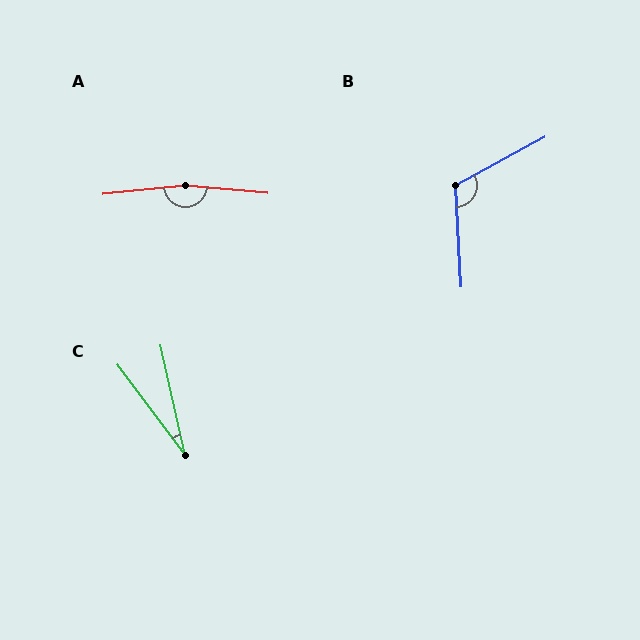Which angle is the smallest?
C, at approximately 24 degrees.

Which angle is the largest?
A, at approximately 169 degrees.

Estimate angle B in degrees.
Approximately 115 degrees.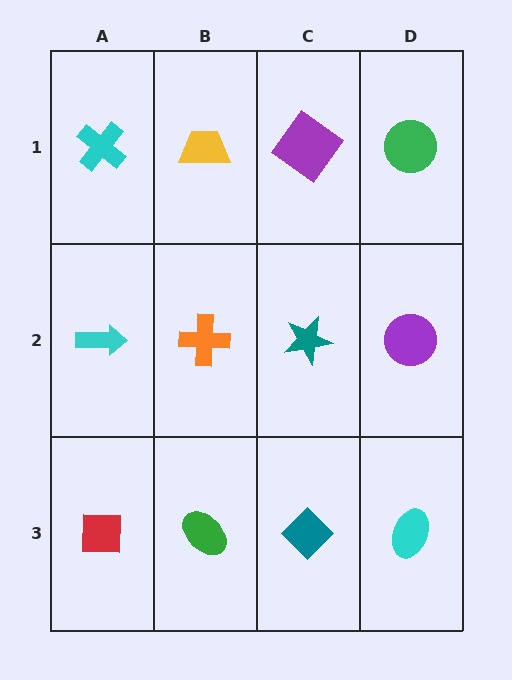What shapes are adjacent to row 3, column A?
A cyan arrow (row 2, column A), a green ellipse (row 3, column B).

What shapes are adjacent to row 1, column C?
A teal star (row 2, column C), a yellow trapezoid (row 1, column B), a green circle (row 1, column D).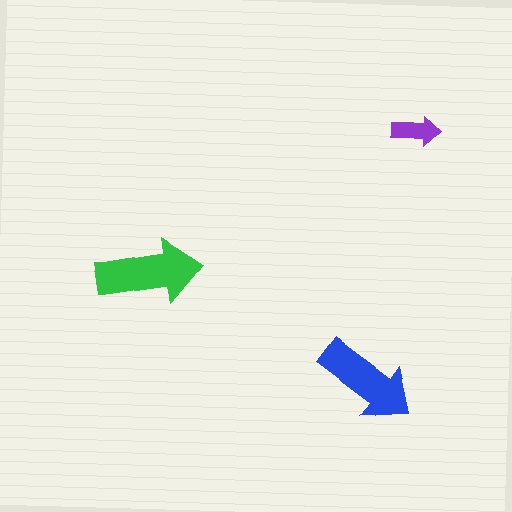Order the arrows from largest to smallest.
the green one, the blue one, the purple one.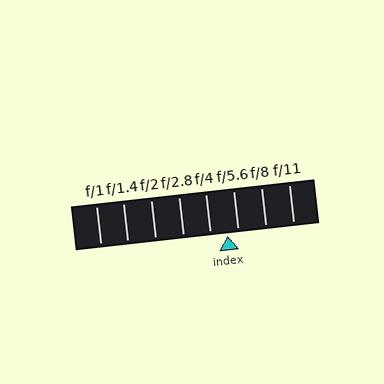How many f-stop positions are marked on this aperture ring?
There are 8 f-stop positions marked.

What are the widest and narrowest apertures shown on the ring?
The widest aperture shown is f/1 and the narrowest is f/11.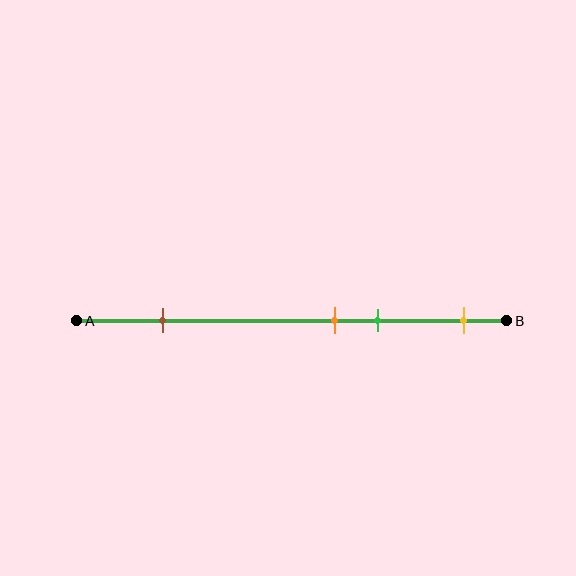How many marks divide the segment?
There are 4 marks dividing the segment.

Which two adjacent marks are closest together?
The orange and green marks are the closest adjacent pair.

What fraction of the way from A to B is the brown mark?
The brown mark is approximately 20% (0.2) of the way from A to B.